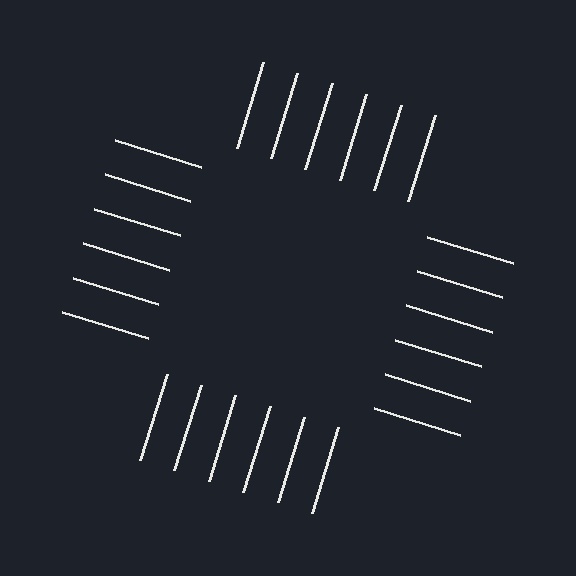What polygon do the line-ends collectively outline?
An illusory square — the line segments terminate on its edges but no continuous stroke is drawn.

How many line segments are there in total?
24 — 6 along each of the 4 edges.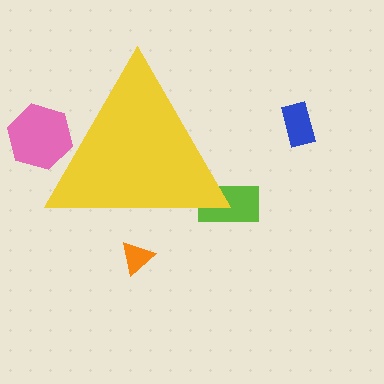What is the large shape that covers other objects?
A yellow triangle.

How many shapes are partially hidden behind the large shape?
3 shapes are partially hidden.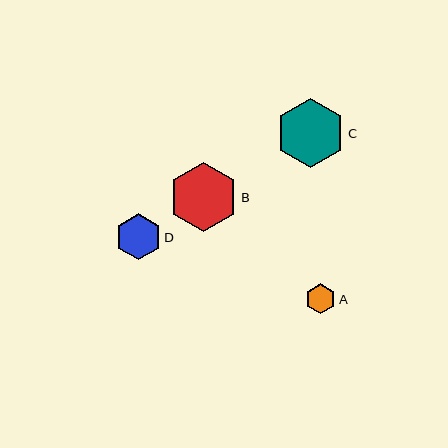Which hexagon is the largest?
Hexagon B is the largest with a size of approximately 70 pixels.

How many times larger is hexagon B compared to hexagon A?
Hexagon B is approximately 2.3 times the size of hexagon A.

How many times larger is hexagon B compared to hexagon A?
Hexagon B is approximately 2.3 times the size of hexagon A.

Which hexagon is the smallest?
Hexagon A is the smallest with a size of approximately 30 pixels.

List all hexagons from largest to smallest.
From largest to smallest: B, C, D, A.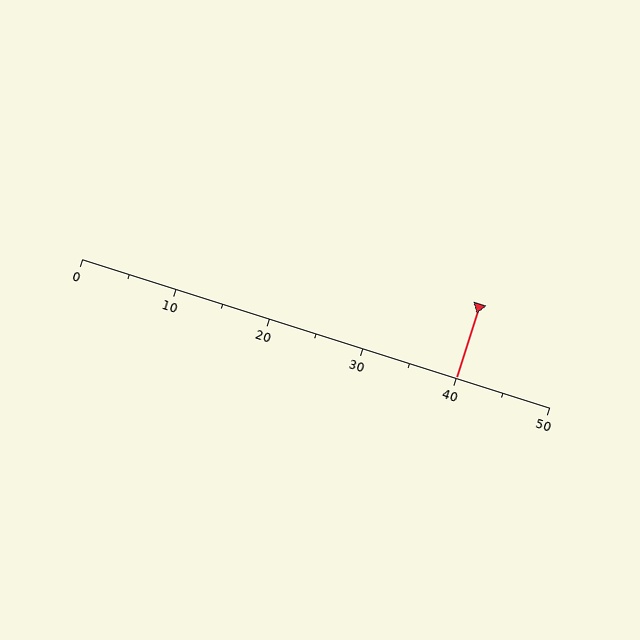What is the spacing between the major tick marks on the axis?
The major ticks are spaced 10 apart.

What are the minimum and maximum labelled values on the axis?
The axis runs from 0 to 50.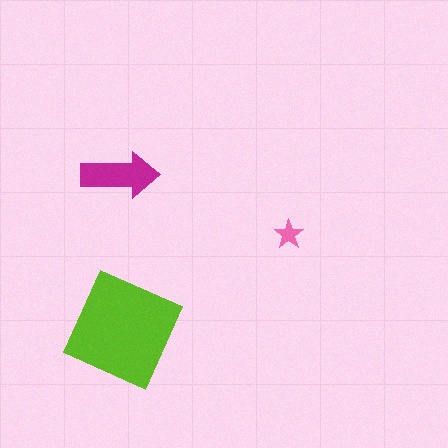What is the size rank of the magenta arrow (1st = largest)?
2nd.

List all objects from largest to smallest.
The lime diamond, the magenta arrow, the pink star.